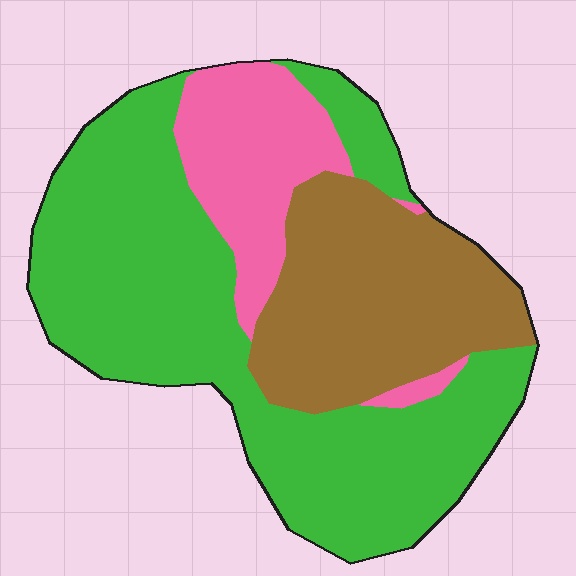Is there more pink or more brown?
Brown.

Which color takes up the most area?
Green, at roughly 55%.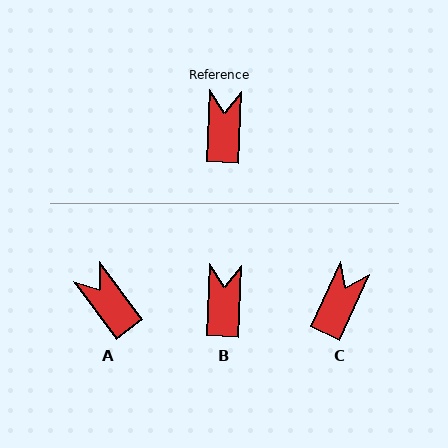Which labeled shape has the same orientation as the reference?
B.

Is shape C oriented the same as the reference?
No, it is off by about 22 degrees.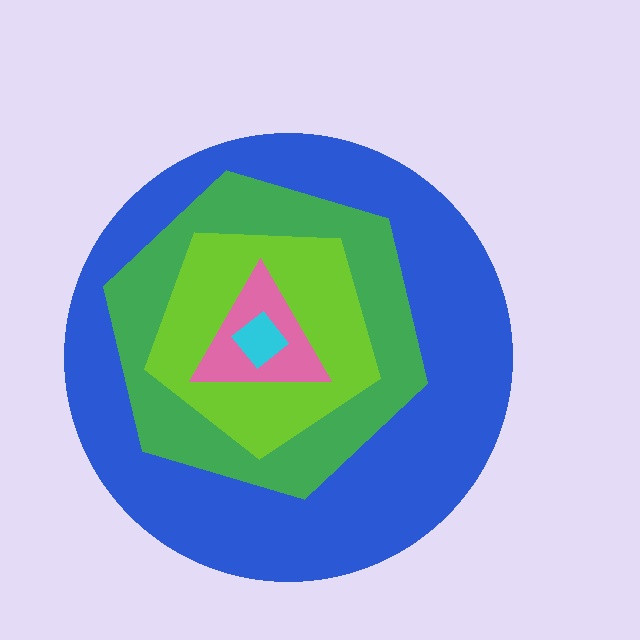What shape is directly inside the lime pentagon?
The pink triangle.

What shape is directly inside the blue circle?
The green hexagon.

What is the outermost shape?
The blue circle.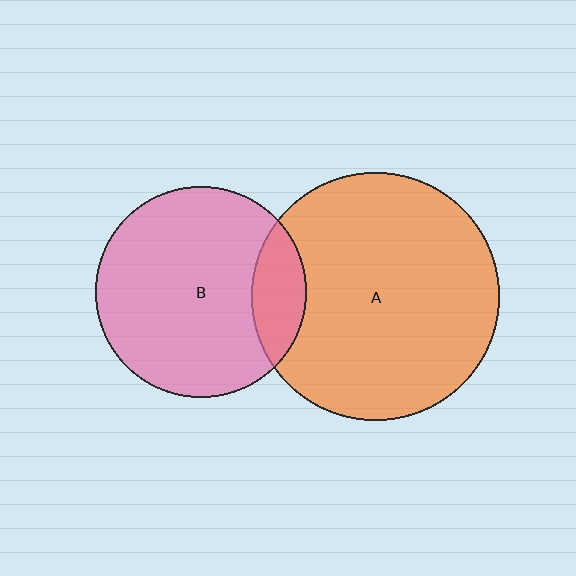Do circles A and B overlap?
Yes.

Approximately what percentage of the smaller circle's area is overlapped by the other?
Approximately 15%.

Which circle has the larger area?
Circle A (orange).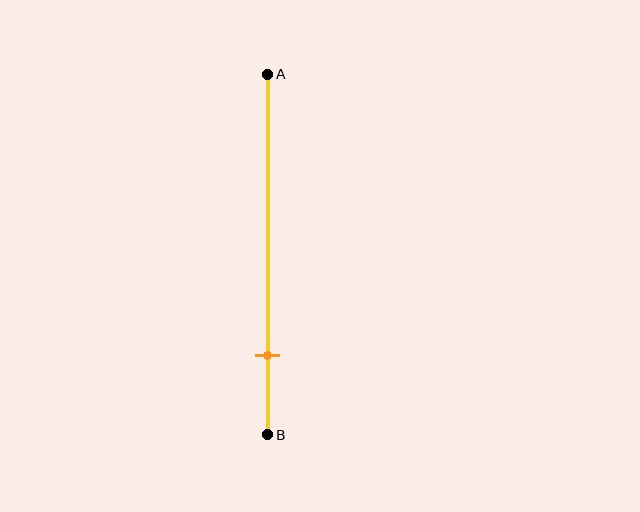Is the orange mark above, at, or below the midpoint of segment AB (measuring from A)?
The orange mark is below the midpoint of segment AB.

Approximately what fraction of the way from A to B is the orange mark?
The orange mark is approximately 80% of the way from A to B.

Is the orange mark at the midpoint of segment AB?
No, the mark is at about 80% from A, not at the 50% midpoint.